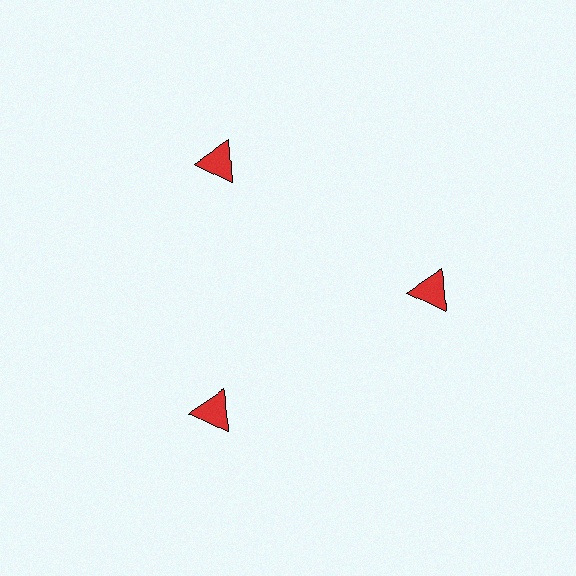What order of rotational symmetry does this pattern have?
This pattern has 3-fold rotational symmetry.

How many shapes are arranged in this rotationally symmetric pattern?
There are 3 shapes, arranged in 3 groups of 1.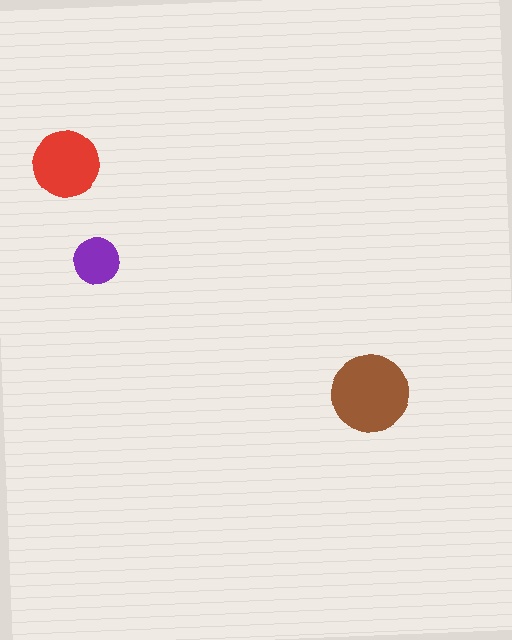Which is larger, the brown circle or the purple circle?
The brown one.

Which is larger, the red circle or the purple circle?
The red one.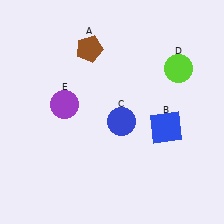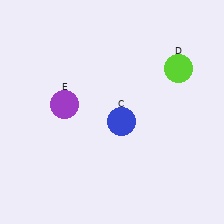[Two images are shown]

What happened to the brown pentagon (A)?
The brown pentagon (A) was removed in Image 2. It was in the top-left area of Image 1.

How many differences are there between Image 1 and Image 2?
There are 2 differences between the two images.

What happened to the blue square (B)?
The blue square (B) was removed in Image 2. It was in the bottom-right area of Image 1.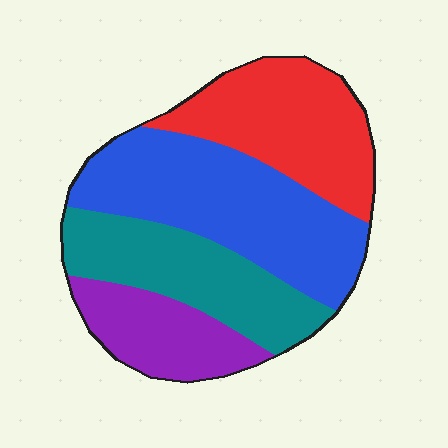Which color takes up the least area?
Purple, at roughly 15%.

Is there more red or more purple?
Red.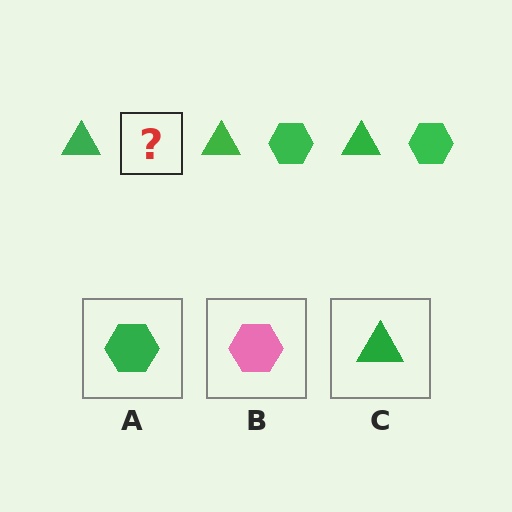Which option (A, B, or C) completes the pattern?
A.